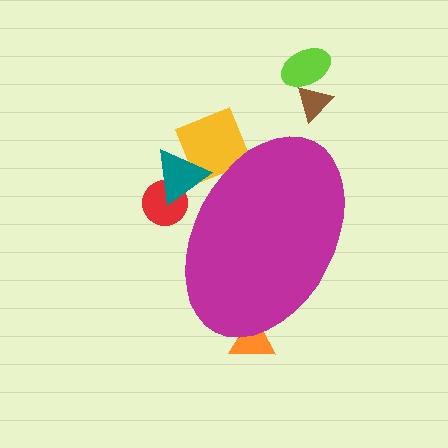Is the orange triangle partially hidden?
Yes, the orange triangle is partially hidden behind the magenta ellipse.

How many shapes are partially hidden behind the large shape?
4 shapes are partially hidden.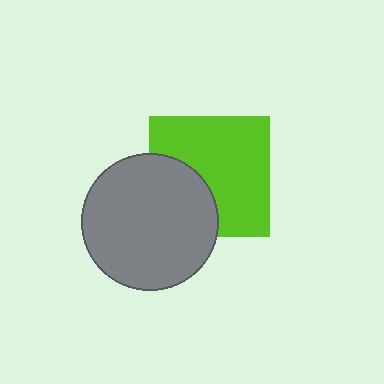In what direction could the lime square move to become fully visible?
The lime square could move toward the upper-right. That would shift it out from behind the gray circle entirely.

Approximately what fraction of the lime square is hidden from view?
Roughly 33% of the lime square is hidden behind the gray circle.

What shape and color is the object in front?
The object in front is a gray circle.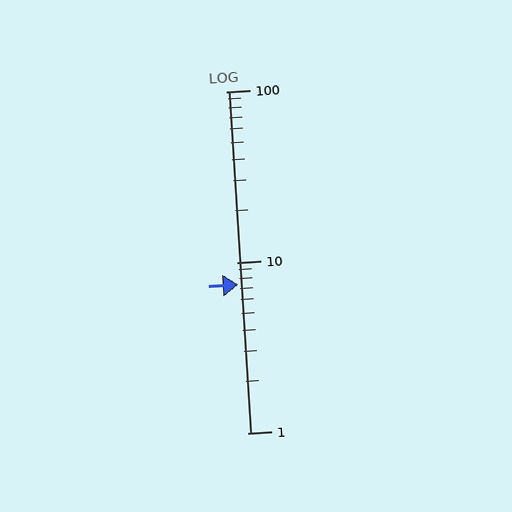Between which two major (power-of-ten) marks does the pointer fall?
The pointer is between 1 and 10.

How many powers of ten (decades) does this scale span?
The scale spans 2 decades, from 1 to 100.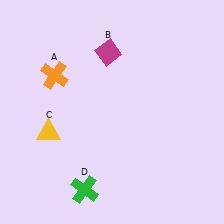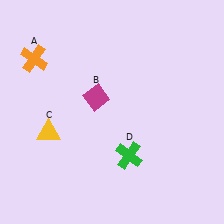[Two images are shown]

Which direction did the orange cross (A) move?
The orange cross (A) moved left.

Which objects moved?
The objects that moved are: the orange cross (A), the magenta diamond (B), the green cross (D).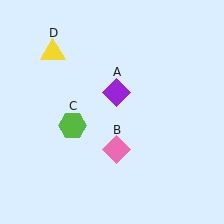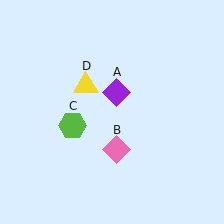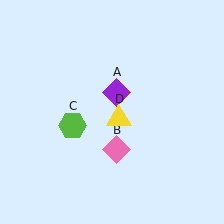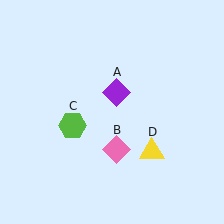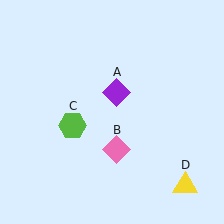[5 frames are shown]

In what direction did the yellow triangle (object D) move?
The yellow triangle (object D) moved down and to the right.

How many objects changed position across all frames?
1 object changed position: yellow triangle (object D).